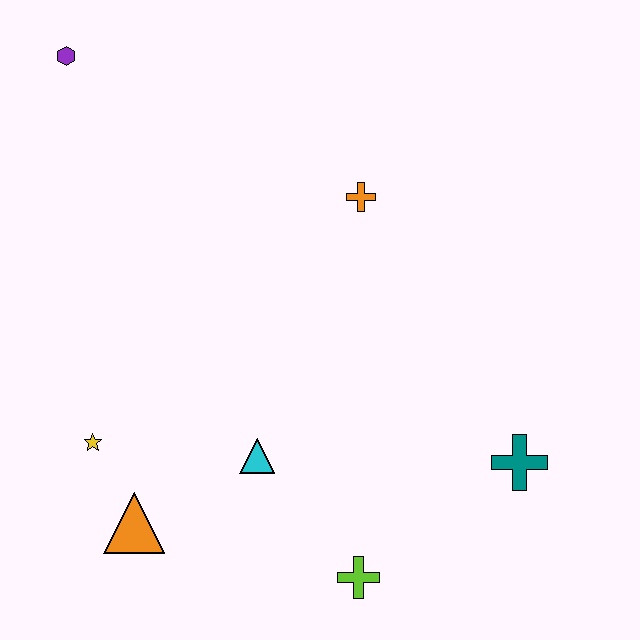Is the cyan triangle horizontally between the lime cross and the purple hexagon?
Yes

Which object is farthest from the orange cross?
The orange triangle is farthest from the orange cross.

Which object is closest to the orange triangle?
The yellow star is closest to the orange triangle.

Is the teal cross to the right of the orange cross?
Yes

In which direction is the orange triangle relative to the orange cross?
The orange triangle is below the orange cross.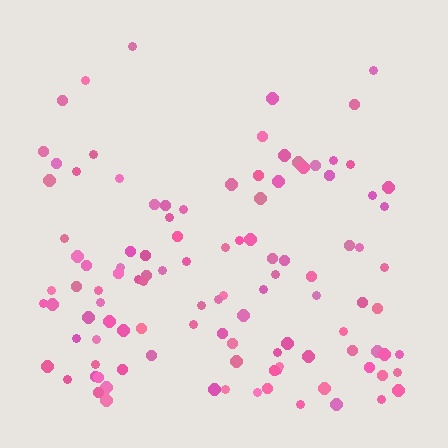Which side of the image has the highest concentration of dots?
The bottom.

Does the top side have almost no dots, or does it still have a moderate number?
Still a moderate number, just noticeably fewer than the bottom.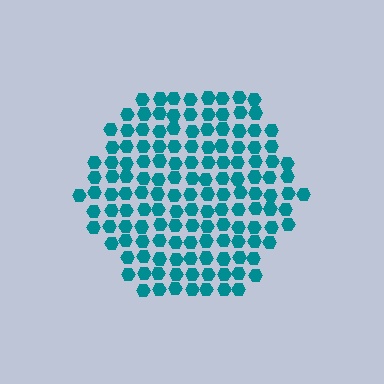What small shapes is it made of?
It is made of small hexagons.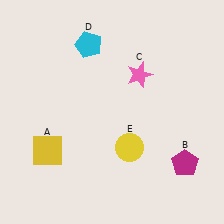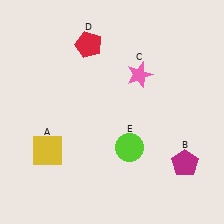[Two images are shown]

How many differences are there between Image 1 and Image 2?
There are 2 differences between the two images.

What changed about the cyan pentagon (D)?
In Image 1, D is cyan. In Image 2, it changed to red.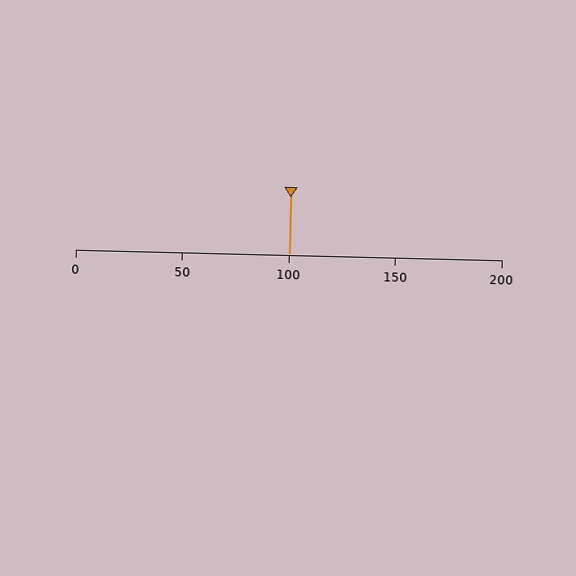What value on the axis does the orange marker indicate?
The marker indicates approximately 100.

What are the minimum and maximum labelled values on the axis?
The axis runs from 0 to 200.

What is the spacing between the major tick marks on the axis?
The major ticks are spaced 50 apart.